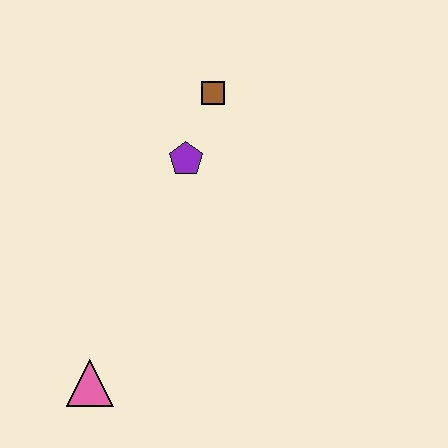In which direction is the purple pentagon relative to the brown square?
The purple pentagon is below the brown square.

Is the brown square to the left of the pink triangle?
No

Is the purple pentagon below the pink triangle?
No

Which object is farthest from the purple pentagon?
The pink triangle is farthest from the purple pentagon.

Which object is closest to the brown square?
The purple pentagon is closest to the brown square.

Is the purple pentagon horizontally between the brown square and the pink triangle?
Yes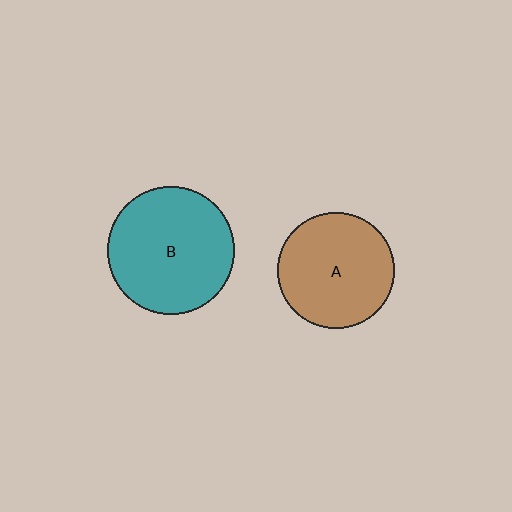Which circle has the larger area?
Circle B (teal).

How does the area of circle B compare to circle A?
Approximately 1.2 times.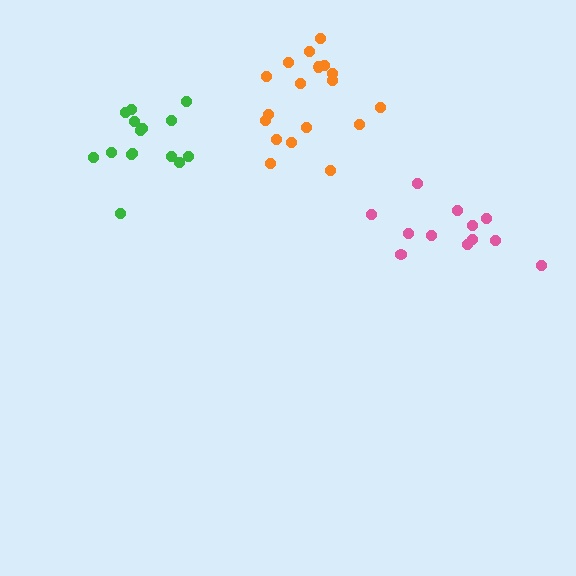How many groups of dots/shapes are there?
There are 3 groups.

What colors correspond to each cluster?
The clusters are colored: pink, green, orange.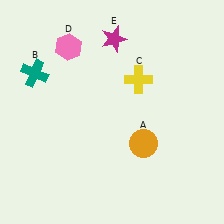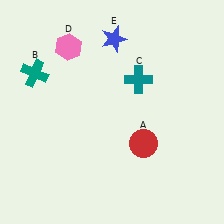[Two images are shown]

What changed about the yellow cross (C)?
In Image 1, C is yellow. In Image 2, it changed to teal.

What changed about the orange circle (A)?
In Image 1, A is orange. In Image 2, it changed to red.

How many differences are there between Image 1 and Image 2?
There are 3 differences between the two images.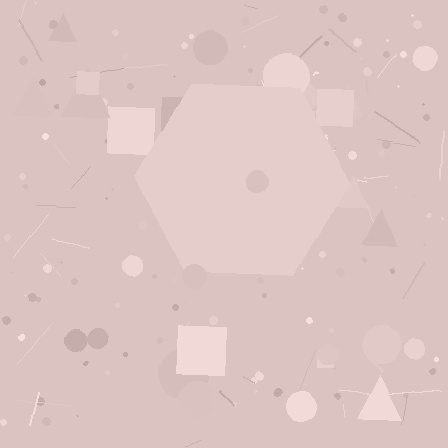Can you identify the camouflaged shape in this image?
The camouflaged shape is a hexagon.